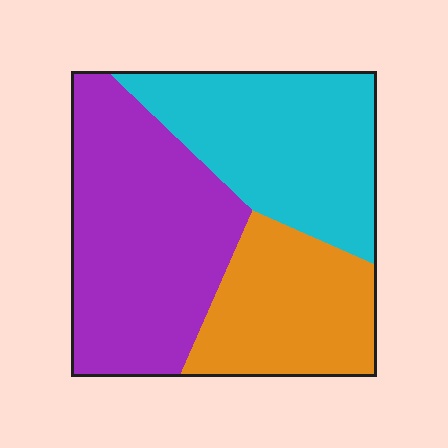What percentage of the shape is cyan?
Cyan takes up about one third (1/3) of the shape.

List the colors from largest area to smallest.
From largest to smallest: purple, cyan, orange.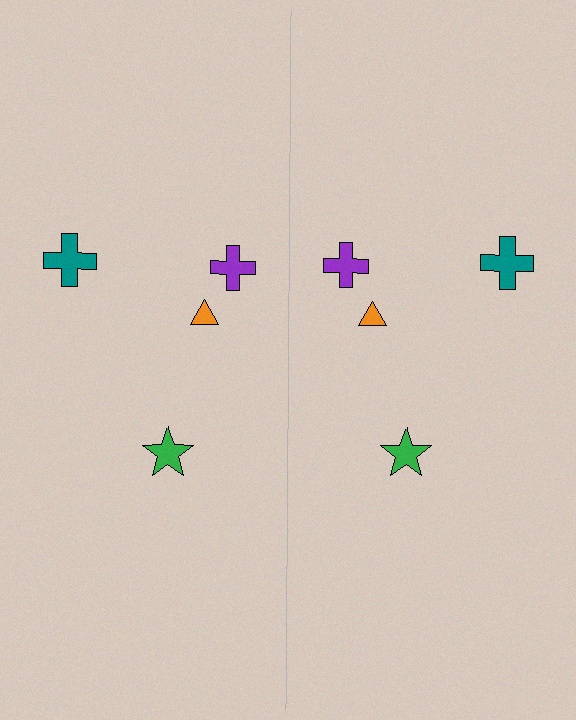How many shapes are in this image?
There are 8 shapes in this image.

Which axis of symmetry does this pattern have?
The pattern has a vertical axis of symmetry running through the center of the image.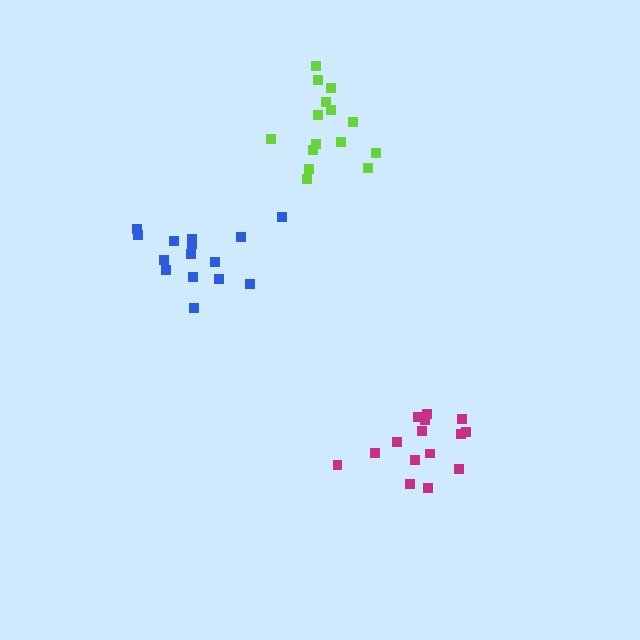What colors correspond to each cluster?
The clusters are colored: lime, magenta, blue.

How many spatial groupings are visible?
There are 3 spatial groupings.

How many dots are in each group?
Group 1: 15 dots, Group 2: 15 dots, Group 3: 16 dots (46 total).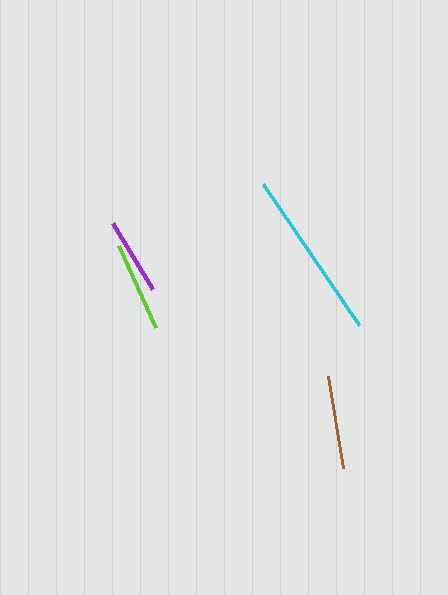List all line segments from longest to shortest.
From longest to shortest: cyan, brown, lime, purple.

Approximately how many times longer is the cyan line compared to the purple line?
The cyan line is approximately 2.2 times the length of the purple line.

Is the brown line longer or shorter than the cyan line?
The cyan line is longer than the brown line.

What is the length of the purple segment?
The purple segment is approximately 77 pixels long.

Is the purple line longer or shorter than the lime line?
The lime line is longer than the purple line.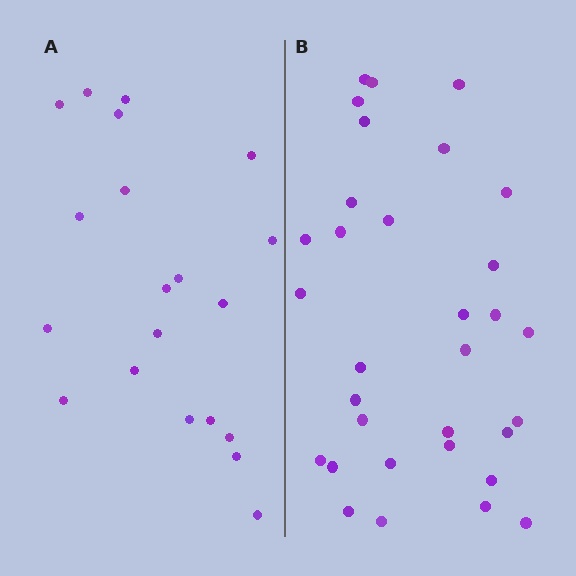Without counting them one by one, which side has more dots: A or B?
Region B (the right region) has more dots.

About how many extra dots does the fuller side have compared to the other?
Region B has roughly 12 or so more dots than region A.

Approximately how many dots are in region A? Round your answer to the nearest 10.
About 20 dots.